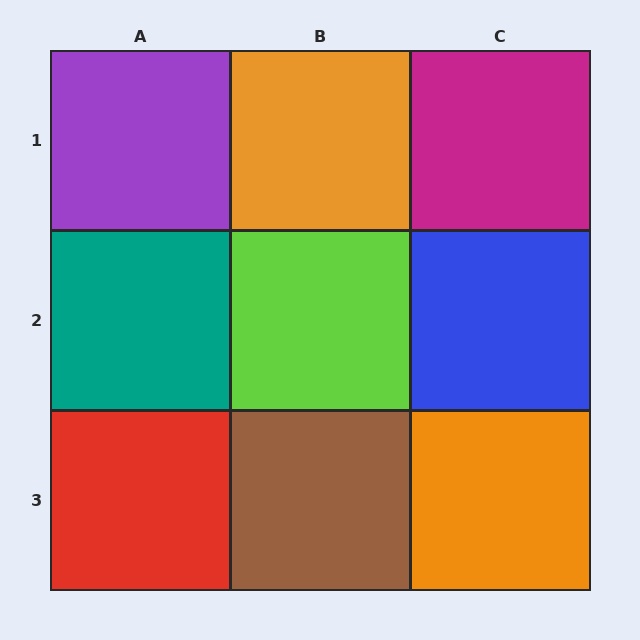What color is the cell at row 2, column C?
Blue.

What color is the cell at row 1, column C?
Magenta.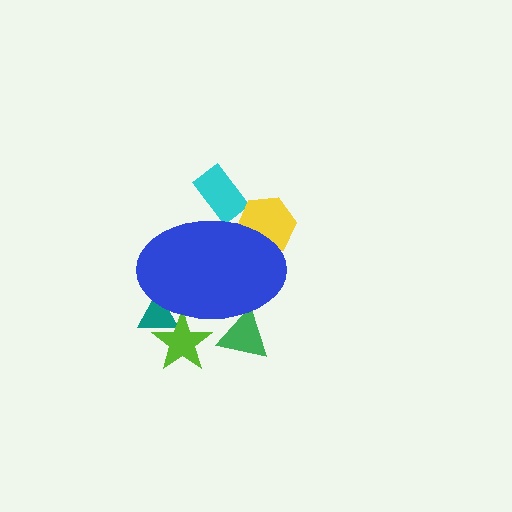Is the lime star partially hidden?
Yes, the lime star is partially hidden behind the blue ellipse.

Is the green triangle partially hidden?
Yes, the green triangle is partially hidden behind the blue ellipse.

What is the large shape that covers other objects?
A blue ellipse.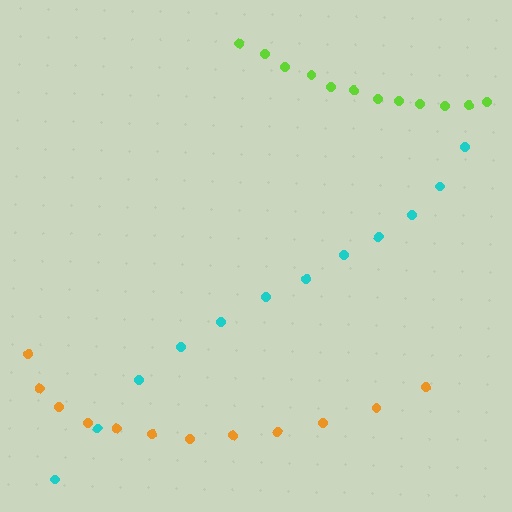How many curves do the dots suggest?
There are 3 distinct paths.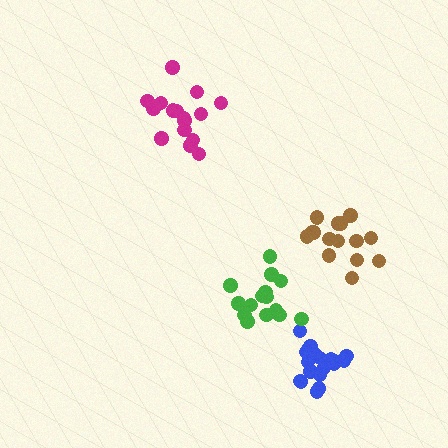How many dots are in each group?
Group 1: 15 dots, Group 2: 19 dots, Group 3: 15 dots, Group 4: 16 dots (65 total).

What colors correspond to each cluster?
The clusters are colored: brown, blue, green, magenta.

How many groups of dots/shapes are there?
There are 4 groups.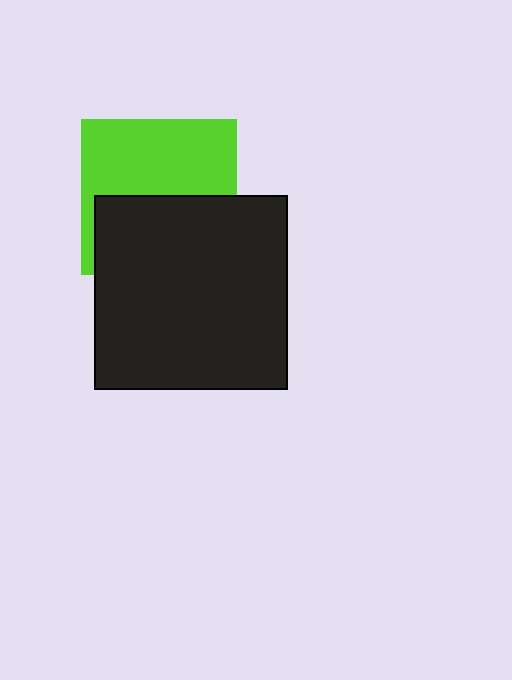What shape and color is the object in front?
The object in front is a black square.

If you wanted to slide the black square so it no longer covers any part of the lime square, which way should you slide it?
Slide it down — that is the most direct way to separate the two shapes.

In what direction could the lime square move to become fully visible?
The lime square could move up. That would shift it out from behind the black square entirely.